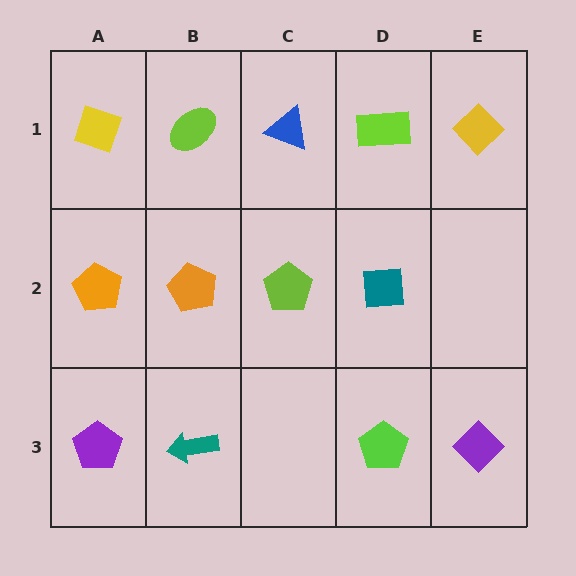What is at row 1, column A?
A yellow diamond.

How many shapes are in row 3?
4 shapes.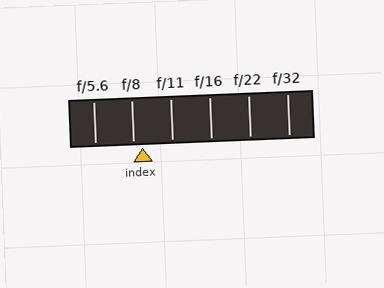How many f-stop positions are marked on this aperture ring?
There are 6 f-stop positions marked.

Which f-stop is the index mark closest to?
The index mark is closest to f/8.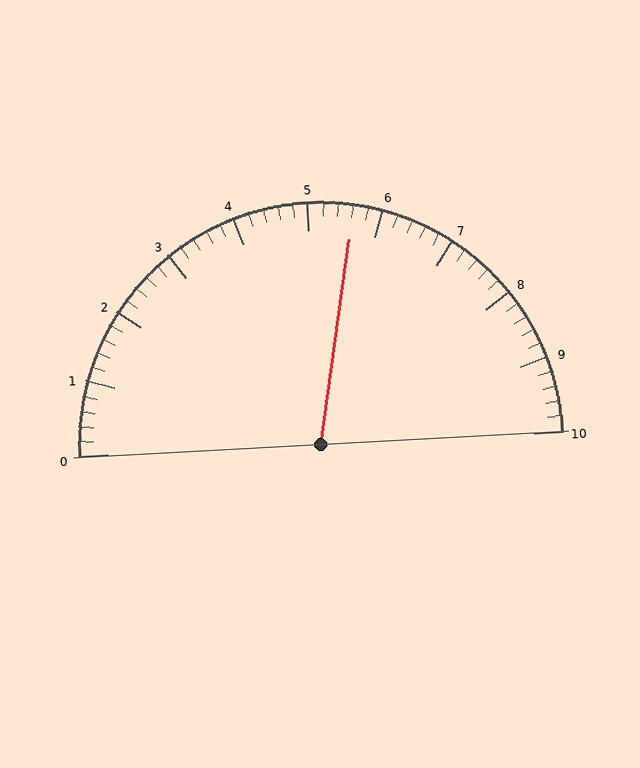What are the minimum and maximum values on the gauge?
The gauge ranges from 0 to 10.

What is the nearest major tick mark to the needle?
The nearest major tick mark is 6.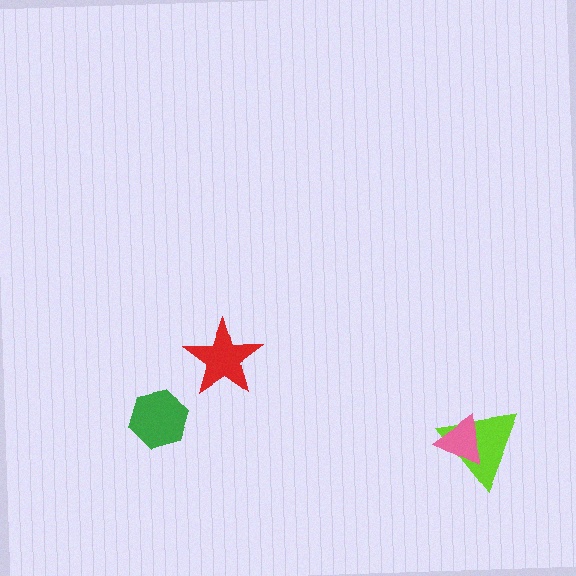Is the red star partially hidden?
No, no other shape covers it.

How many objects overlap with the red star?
0 objects overlap with the red star.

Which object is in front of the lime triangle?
The pink triangle is in front of the lime triangle.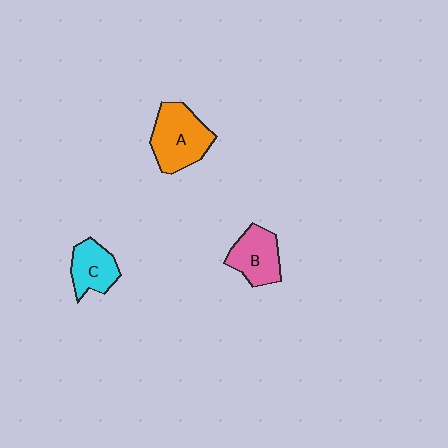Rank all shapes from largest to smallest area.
From largest to smallest: A (orange), B (pink), C (cyan).